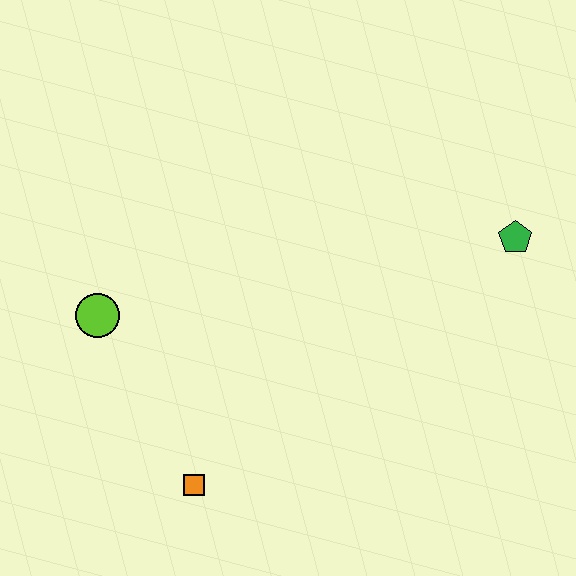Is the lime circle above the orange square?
Yes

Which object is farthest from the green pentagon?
The lime circle is farthest from the green pentagon.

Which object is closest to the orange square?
The lime circle is closest to the orange square.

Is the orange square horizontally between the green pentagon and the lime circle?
Yes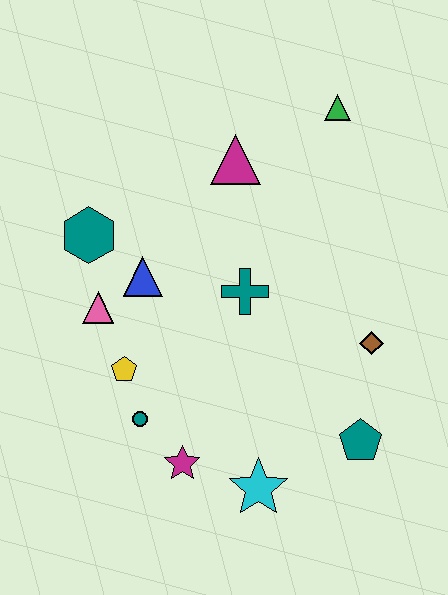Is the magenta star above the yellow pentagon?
No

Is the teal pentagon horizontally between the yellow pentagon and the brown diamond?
Yes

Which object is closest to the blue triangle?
The pink triangle is closest to the blue triangle.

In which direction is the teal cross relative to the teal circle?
The teal cross is above the teal circle.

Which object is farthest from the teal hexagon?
The teal pentagon is farthest from the teal hexagon.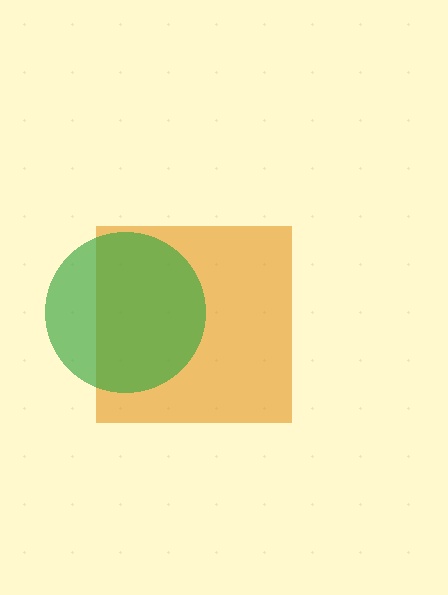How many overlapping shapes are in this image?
There are 2 overlapping shapes in the image.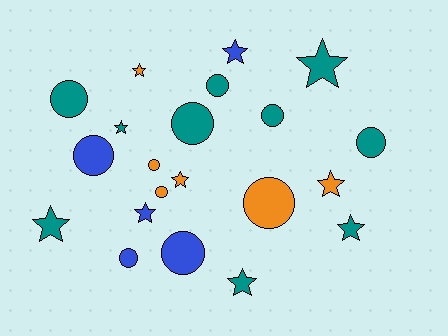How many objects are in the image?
There are 21 objects.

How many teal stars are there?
There are 5 teal stars.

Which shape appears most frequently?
Circle, with 11 objects.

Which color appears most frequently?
Teal, with 10 objects.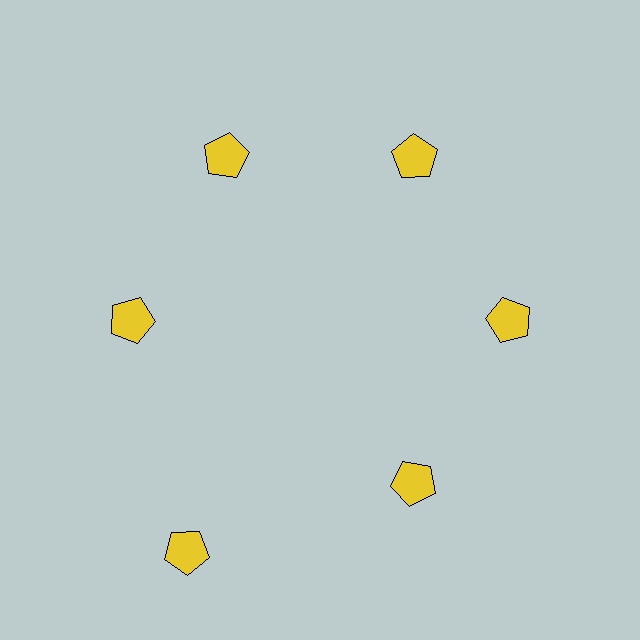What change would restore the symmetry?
The symmetry would be restored by moving it inward, back onto the ring so that all 6 pentagons sit at equal angles and equal distance from the center.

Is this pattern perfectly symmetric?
No. The 6 yellow pentagons are arranged in a ring, but one element near the 7 o'clock position is pushed outward from the center, breaking the 6-fold rotational symmetry.